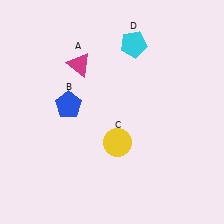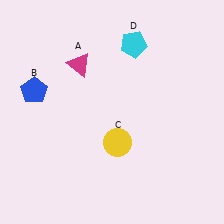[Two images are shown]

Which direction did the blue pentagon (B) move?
The blue pentagon (B) moved left.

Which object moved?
The blue pentagon (B) moved left.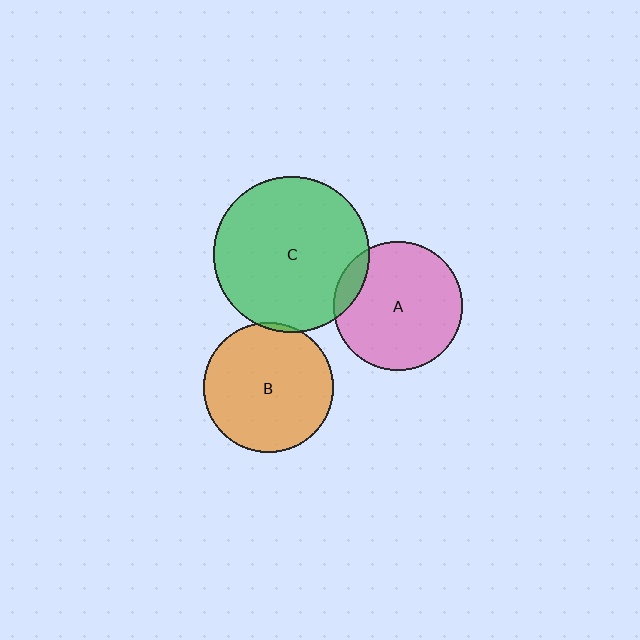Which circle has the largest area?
Circle C (green).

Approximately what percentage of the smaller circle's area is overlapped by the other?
Approximately 5%.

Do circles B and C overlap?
Yes.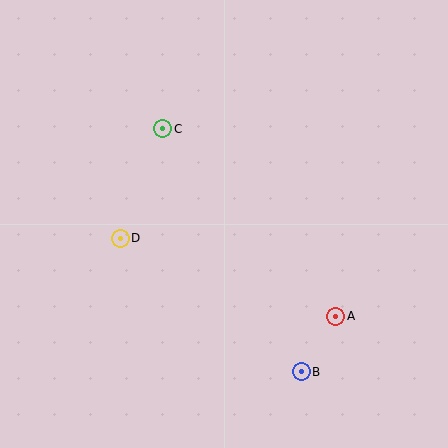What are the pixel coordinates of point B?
Point B is at (301, 372).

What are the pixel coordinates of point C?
Point C is at (163, 129).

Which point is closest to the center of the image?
Point D at (120, 238) is closest to the center.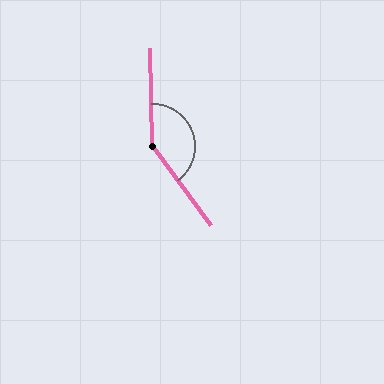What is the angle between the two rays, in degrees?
Approximately 145 degrees.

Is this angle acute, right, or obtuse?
It is obtuse.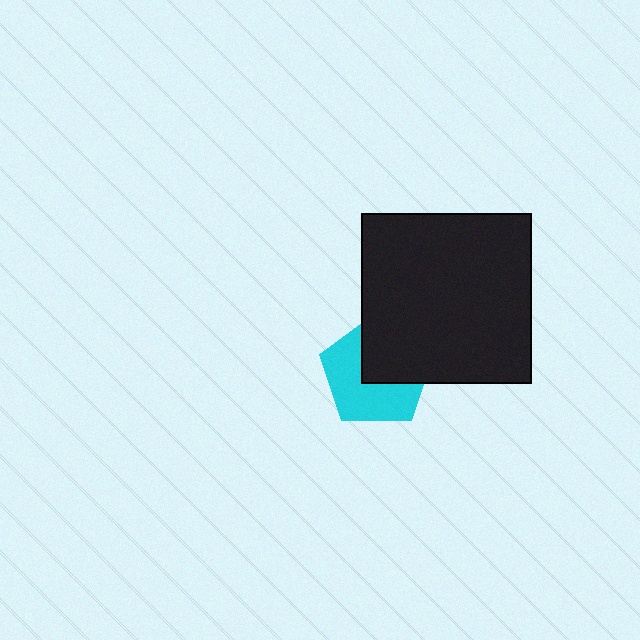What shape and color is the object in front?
The object in front is a black square.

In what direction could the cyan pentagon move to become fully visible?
The cyan pentagon could move toward the lower-left. That would shift it out from behind the black square entirely.